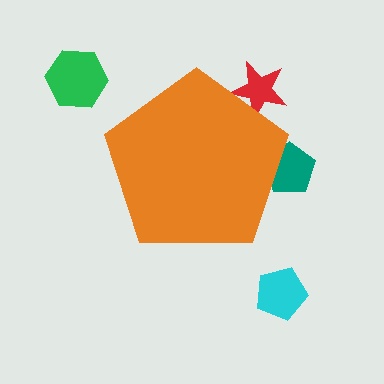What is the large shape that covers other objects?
An orange pentagon.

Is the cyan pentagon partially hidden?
No, the cyan pentagon is fully visible.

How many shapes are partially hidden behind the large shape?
2 shapes are partially hidden.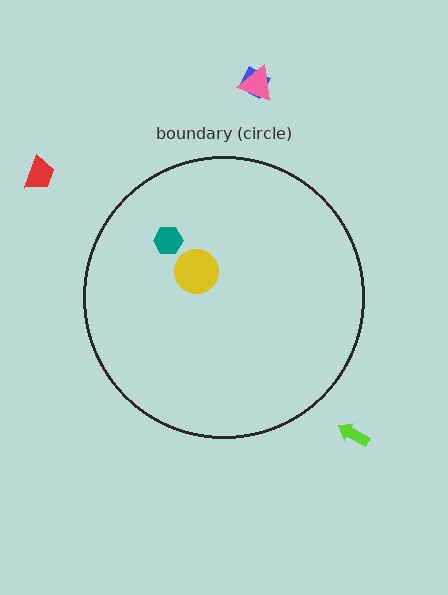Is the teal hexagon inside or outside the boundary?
Inside.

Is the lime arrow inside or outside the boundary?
Outside.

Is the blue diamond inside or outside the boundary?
Outside.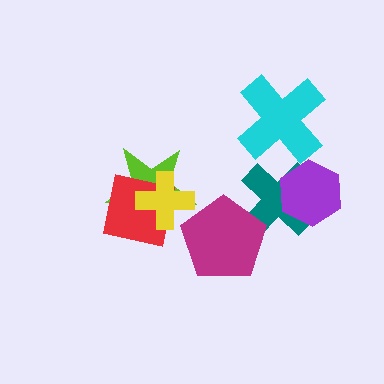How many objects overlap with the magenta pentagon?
1 object overlaps with the magenta pentagon.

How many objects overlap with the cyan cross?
0 objects overlap with the cyan cross.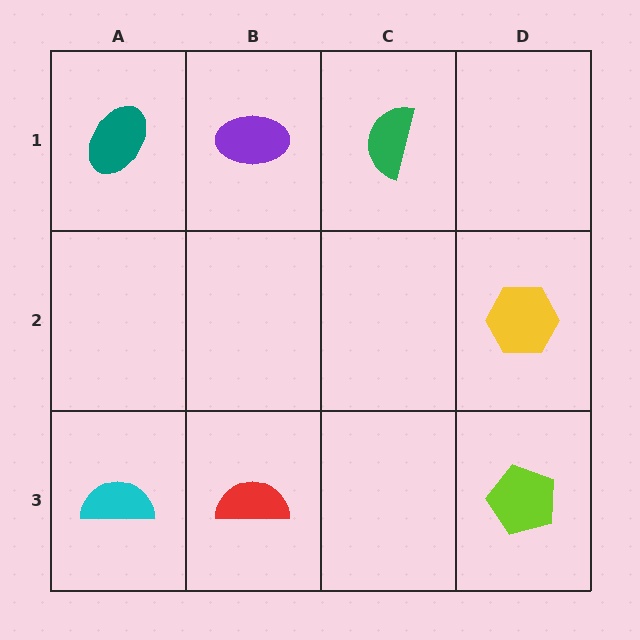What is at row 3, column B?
A red semicircle.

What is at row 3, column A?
A cyan semicircle.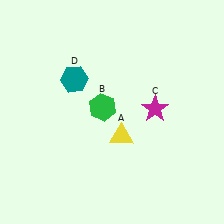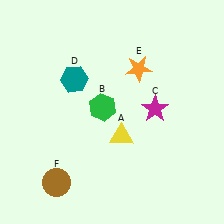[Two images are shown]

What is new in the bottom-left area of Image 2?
A brown circle (F) was added in the bottom-left area of Image 2.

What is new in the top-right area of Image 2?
An orange star (E) was added in the top-right area of Image 2.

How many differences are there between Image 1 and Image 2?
There are 2 differences between the two images.